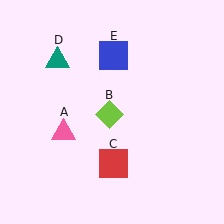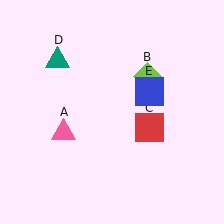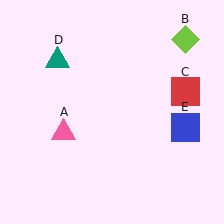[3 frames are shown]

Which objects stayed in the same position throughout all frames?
Pink triangle (object A) and teal triangle (object D) remained stationary.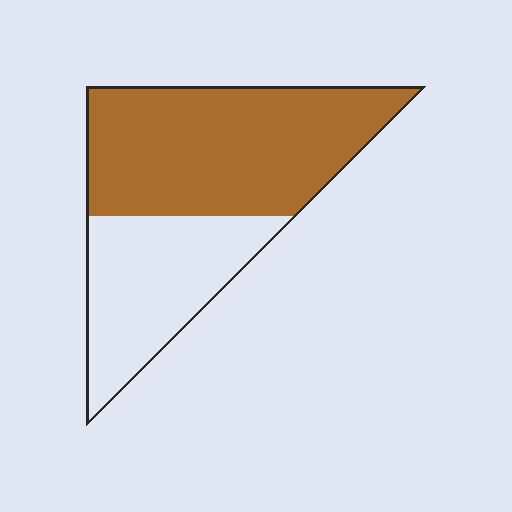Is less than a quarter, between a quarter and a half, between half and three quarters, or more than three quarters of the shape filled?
Between half and three quarters.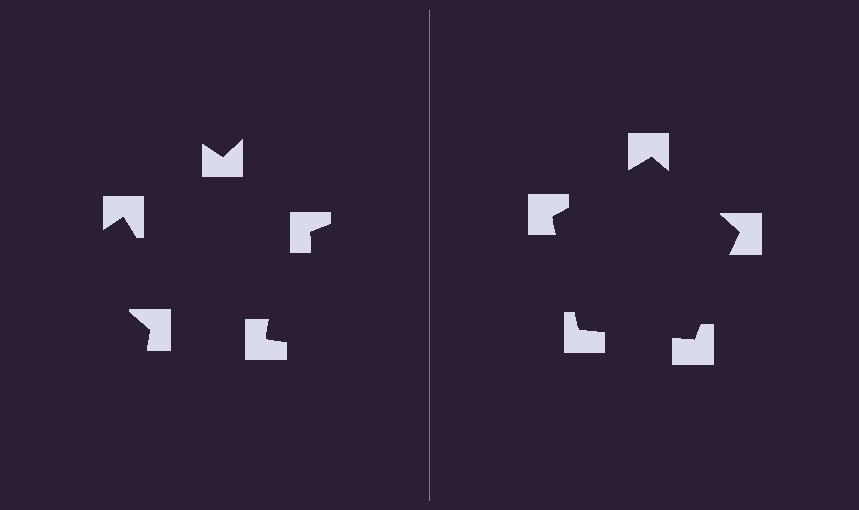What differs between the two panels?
The notched squares are positioned identically on both sides; only the wedge orientations differ. On the right they align to a pentagon; on the left they are misaligned.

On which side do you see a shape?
An illusory pentagon appears on the right side. On the left side the wedge cuts are rotated, so no coherent shape forms.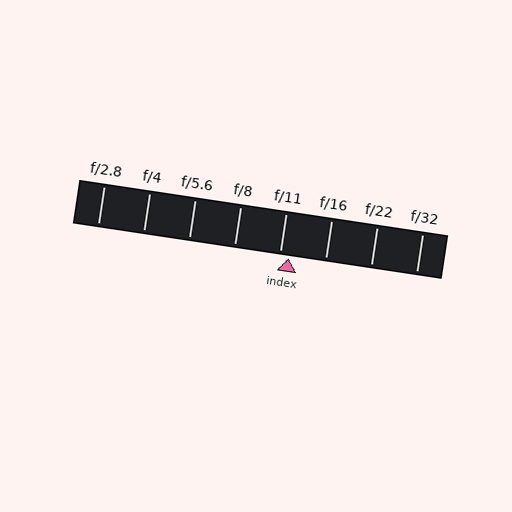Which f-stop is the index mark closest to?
The index mark is closest to f/11.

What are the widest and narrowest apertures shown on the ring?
The widest aperture shown is f/2.8 and the narrowest is f/32.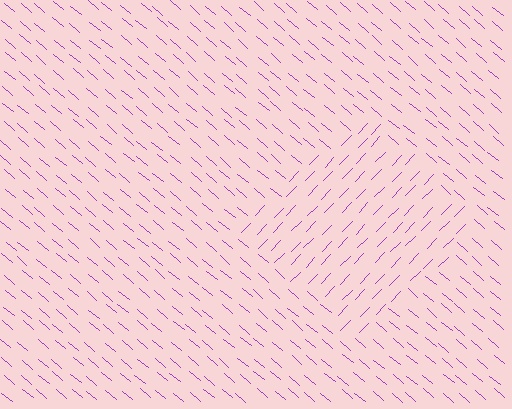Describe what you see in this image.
The image is filled with small purple line segments. A diamond region in the image has lines oriented differently from the surrounding lines, creating a visible texture boundary.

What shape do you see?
I see a diamond.